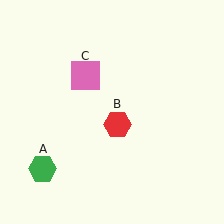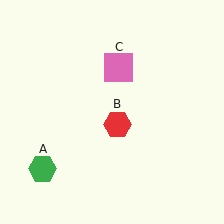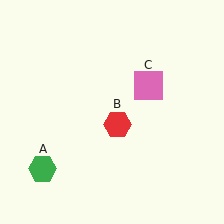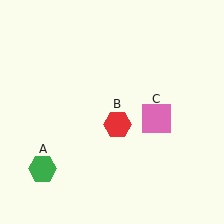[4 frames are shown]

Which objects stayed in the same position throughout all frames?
Green hexagon (object A) and red hexagon (object B) remained stationary.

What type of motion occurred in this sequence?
The pink square (object C) rotated clockwise around the center of the scene.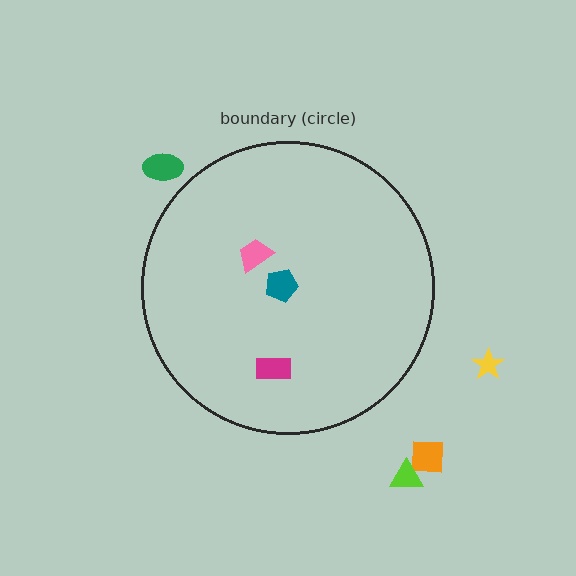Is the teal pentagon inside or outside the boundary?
Inside.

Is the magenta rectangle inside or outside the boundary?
Inside.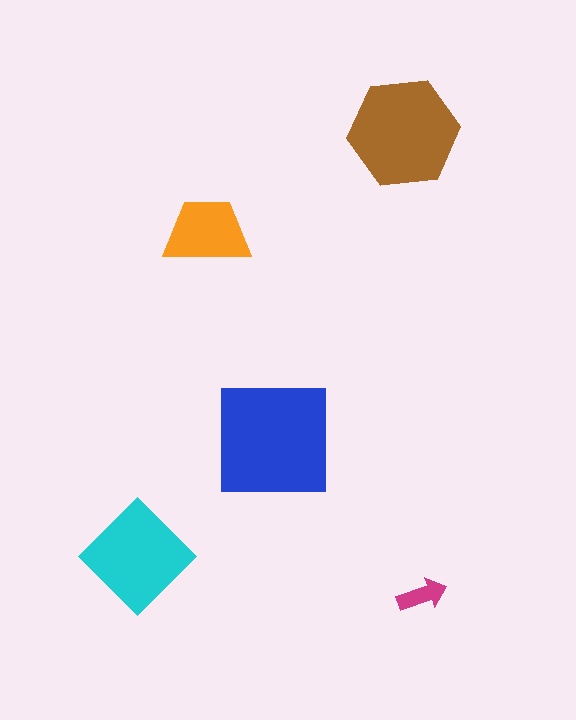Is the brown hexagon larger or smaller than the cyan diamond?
Larger.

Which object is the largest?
The blue square.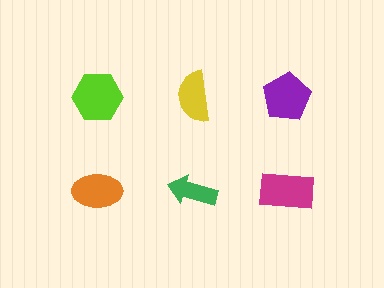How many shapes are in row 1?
3 shapes.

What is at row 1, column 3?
A purple pentagon.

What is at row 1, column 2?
A yellow semicircle.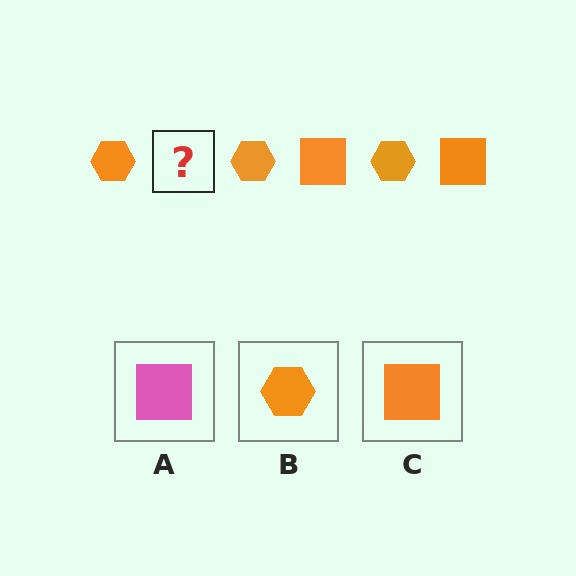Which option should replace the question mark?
Option C.